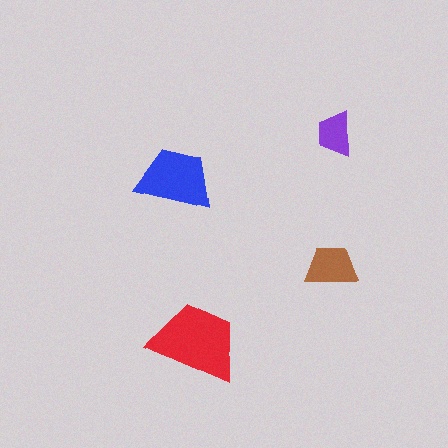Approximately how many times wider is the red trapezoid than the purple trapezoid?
About 2 times wider.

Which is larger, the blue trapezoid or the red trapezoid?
The red one.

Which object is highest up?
The purple trapezoid is topmost.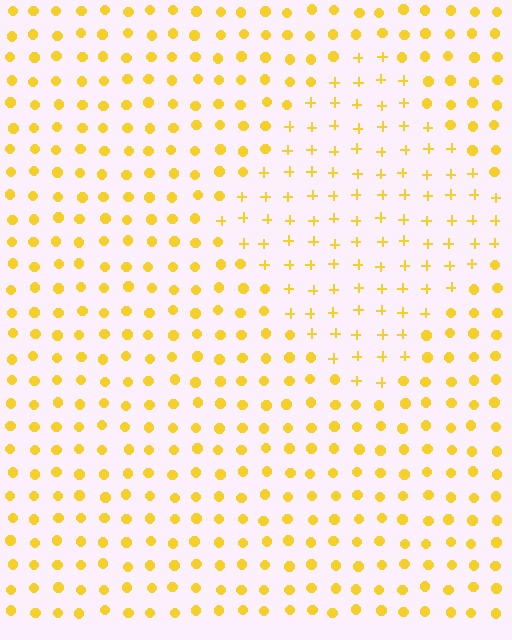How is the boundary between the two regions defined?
The boundary is defined by a change in element shape: plus signs inside vs. circles outside. All elements share the same color and spacing.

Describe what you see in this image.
The image is filled with small yellow elements arranged in a uniform grid. A diamond-shaped region contains plus signs, while the surrounding area contains circles. The boundary is defined purely by the change in element shape.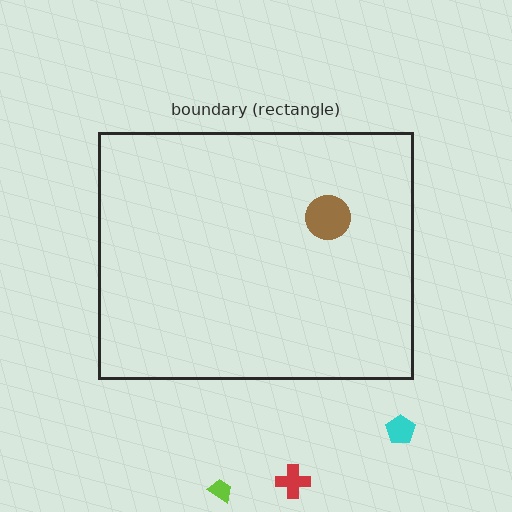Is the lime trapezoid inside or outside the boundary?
Outside.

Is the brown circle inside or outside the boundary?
Inside.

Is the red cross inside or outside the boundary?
Outside.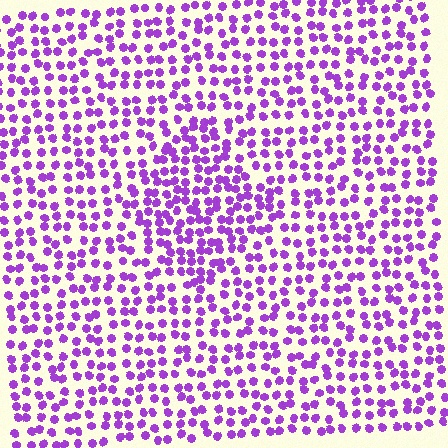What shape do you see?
I see a diamond.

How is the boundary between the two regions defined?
The boundary is defined by a change in element density (approximately 1.5x ratio). All elements are the same color, size, and shape.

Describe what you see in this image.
The image contains small purple elements arranged at two different densities. A diamond-shaped region is visible where the elements are more densely packed than the surrounding area.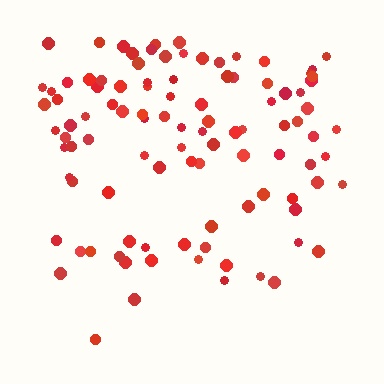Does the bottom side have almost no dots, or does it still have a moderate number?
Still a moderate number, just noticeably fewer than the top.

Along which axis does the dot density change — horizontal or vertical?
Vertical.